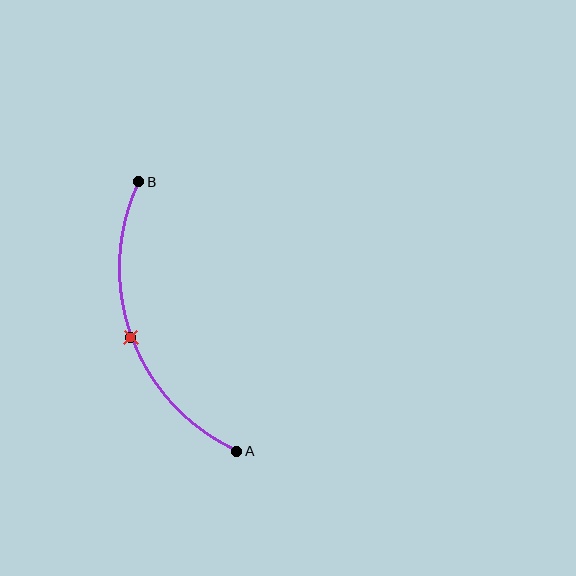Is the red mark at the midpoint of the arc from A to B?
Yes. The red mark lies on the arc at equal arc-length from both A and B — it is the arc midpoint.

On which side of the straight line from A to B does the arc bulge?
The arc bulges to the left of the straight line connecting A and B.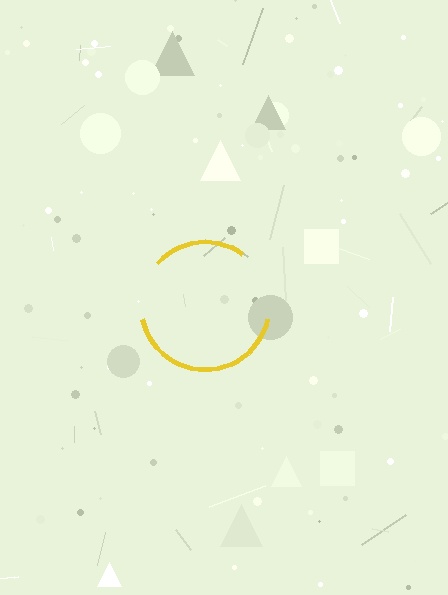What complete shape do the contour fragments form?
The contour fragments form a circle.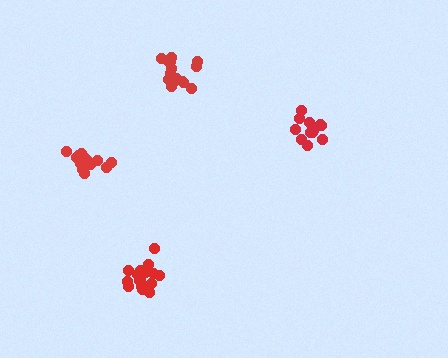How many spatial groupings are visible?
There are 4 spatial groupings.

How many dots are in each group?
Group 1: 13 dots, Group 2: 16 dots, Group 3: 14 dots, Group 4: 17 dots (60 total).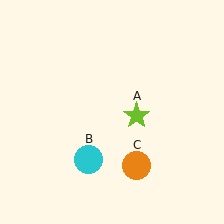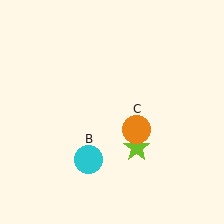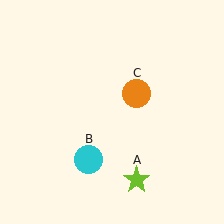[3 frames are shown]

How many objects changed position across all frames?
2 objects changed position: lime star (object A), orange circle (object C).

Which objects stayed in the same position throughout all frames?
Cyan circle (object B) remained stationary.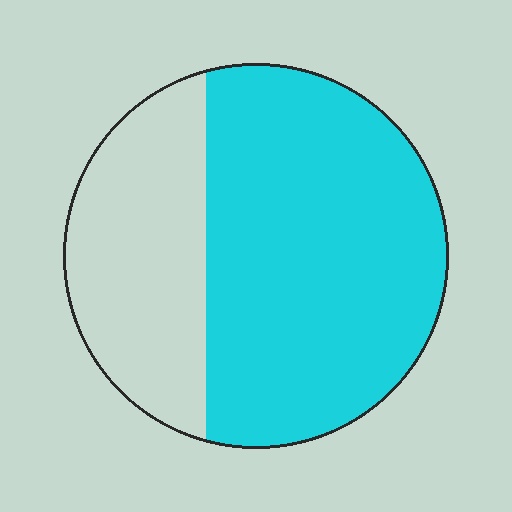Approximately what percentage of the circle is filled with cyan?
Approximately 65%.